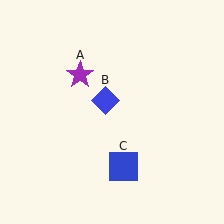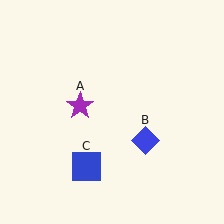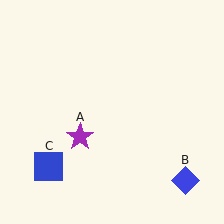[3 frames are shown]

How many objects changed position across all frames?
3 objects changed position: purple star (object A), blue diamond (object B), blue square (object C).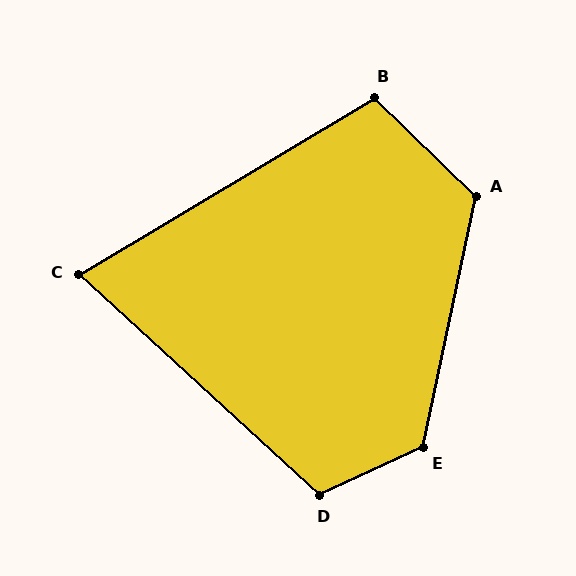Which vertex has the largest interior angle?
E, at approximately 126 degrees.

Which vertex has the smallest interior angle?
C, at approximately 73 degrees.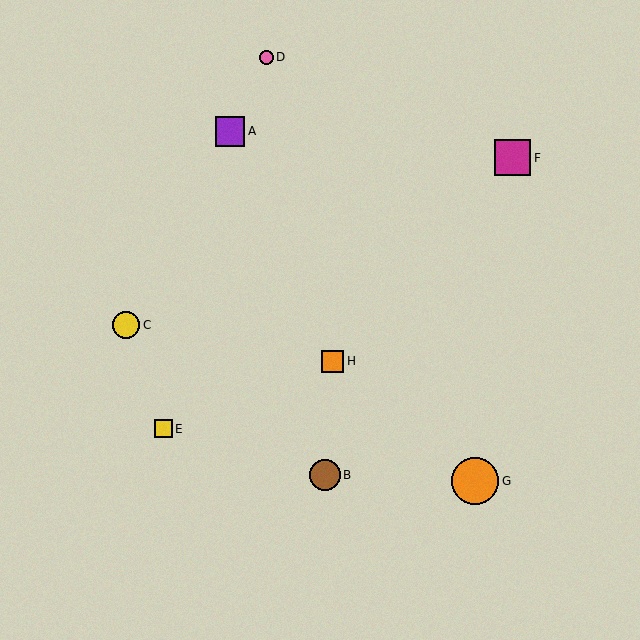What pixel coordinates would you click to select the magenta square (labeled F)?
Click at (513, 158) to select the magenta square F.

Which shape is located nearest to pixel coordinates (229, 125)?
The purple square (labeled A) at (230, 132) is nearest to that location.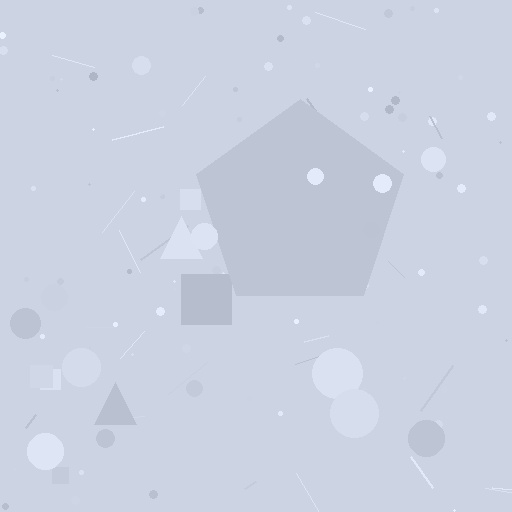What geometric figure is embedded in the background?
A pentagon is embedded in the background.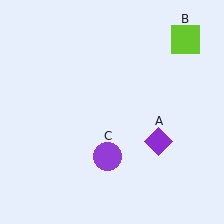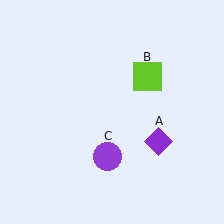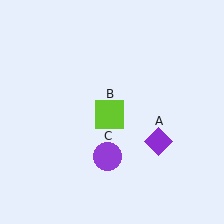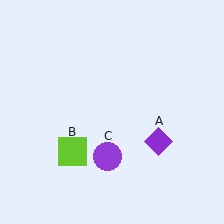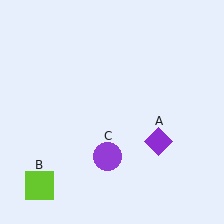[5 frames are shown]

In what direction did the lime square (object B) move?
The lime square (object B) moved down and to the left.